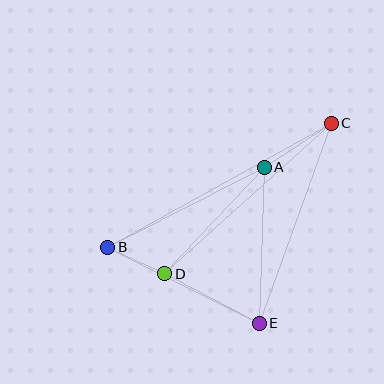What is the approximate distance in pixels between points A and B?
The distance between A and B is approximately 176 pixels.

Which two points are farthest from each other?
Points B and C are farthest from each other.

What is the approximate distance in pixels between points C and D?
The distance between C and D is approximately 224 pixels.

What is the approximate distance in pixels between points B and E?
The distance between B and E is approximately 169 pixels.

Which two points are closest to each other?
Points B and D are closest to each other.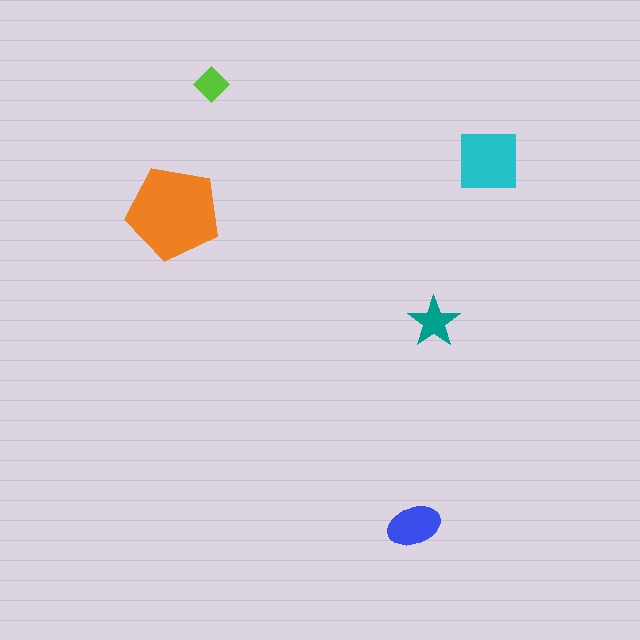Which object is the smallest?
The lime diamond.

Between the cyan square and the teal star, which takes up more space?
The cyan square.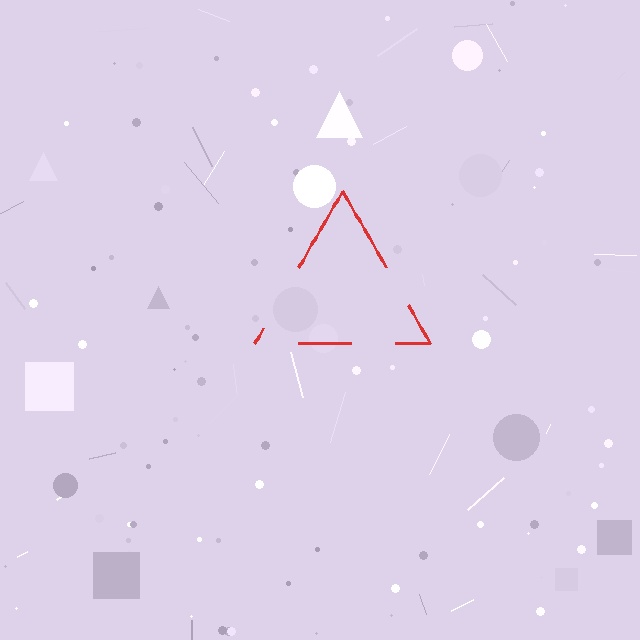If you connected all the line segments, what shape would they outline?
They would outline a triangle.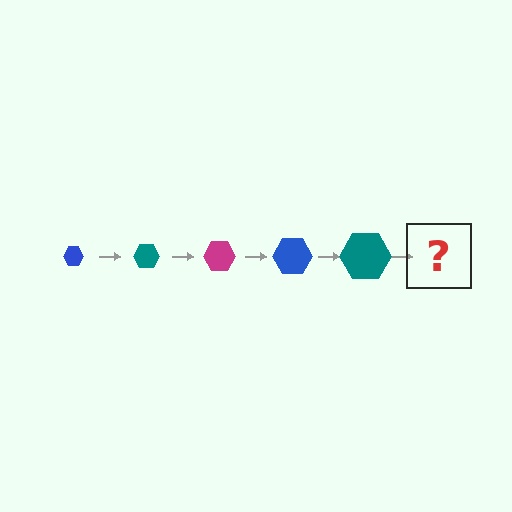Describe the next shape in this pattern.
It should be a magenta hexagon, larger than the previous one.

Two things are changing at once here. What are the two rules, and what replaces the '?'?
The two rules are that the hexagon grows larger each step and the color cycles through blue, teal, and magenta. The '?' should be a magenta hexagon, larger than the previous one.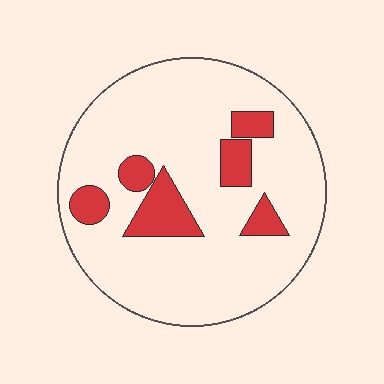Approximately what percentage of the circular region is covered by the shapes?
Approximately 15%.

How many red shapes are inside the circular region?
6.